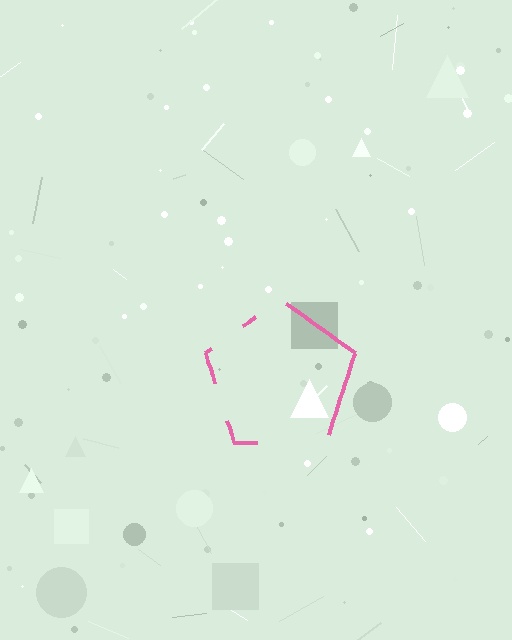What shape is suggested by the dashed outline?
The dashed outline suggests a pentagon.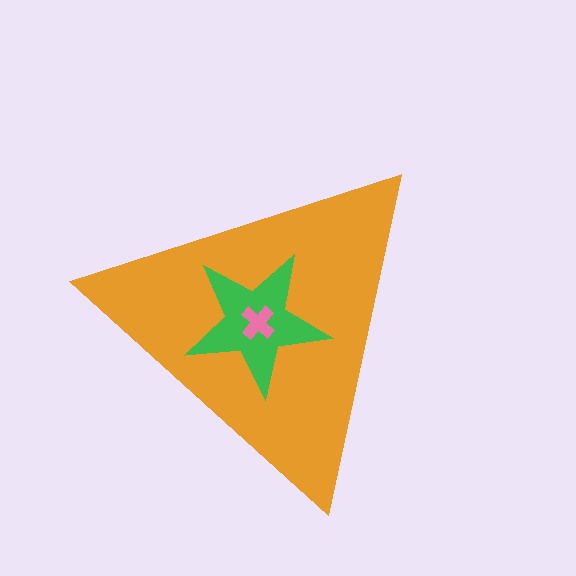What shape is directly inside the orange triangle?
The green star.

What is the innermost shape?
The pink cross.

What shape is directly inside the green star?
The pink cross.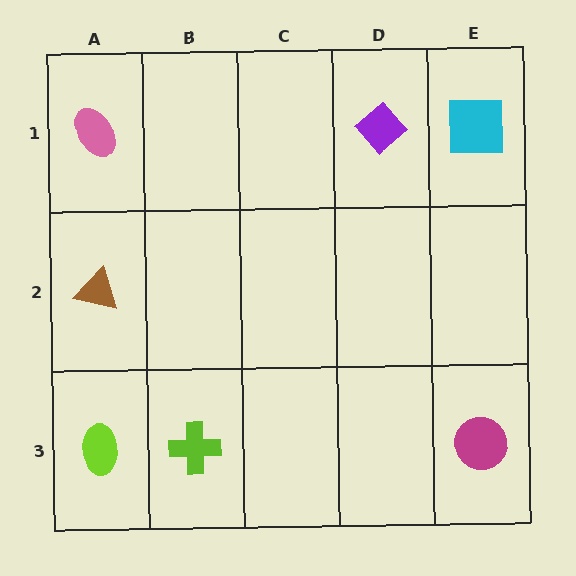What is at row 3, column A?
A lime ellipse.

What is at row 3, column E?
A magenta circle.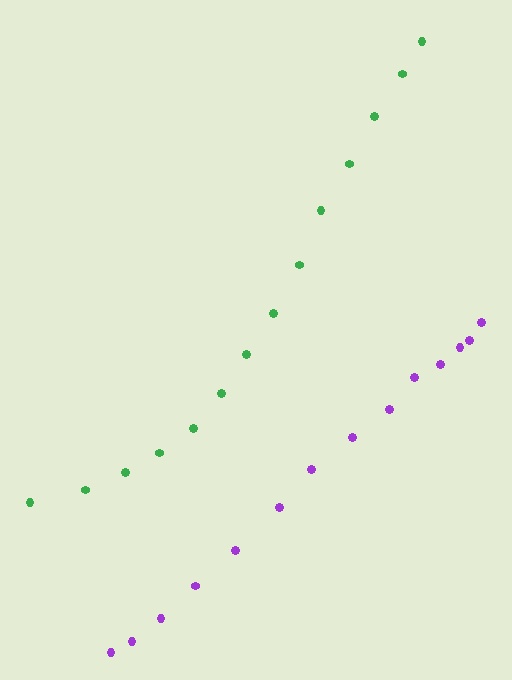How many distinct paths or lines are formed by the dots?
There are 2 distinct paths.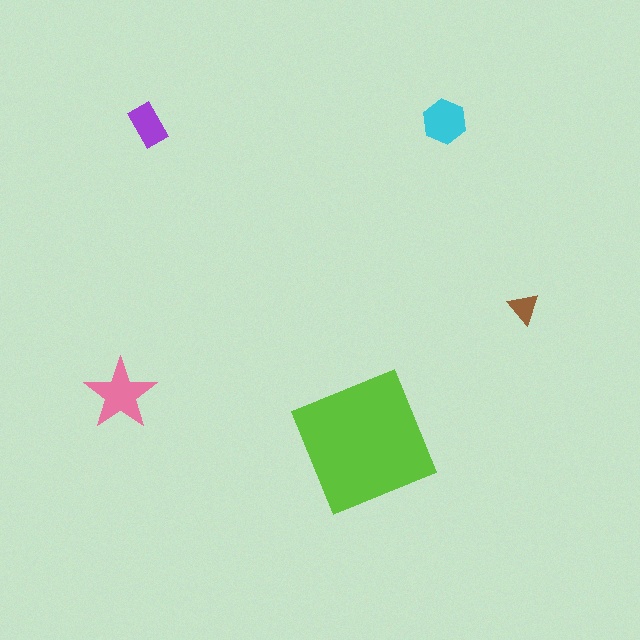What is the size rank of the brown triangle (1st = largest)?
5th.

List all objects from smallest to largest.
The brown triangle, the purple rectangle, the cyan hexagon, the pink star, the lime square.